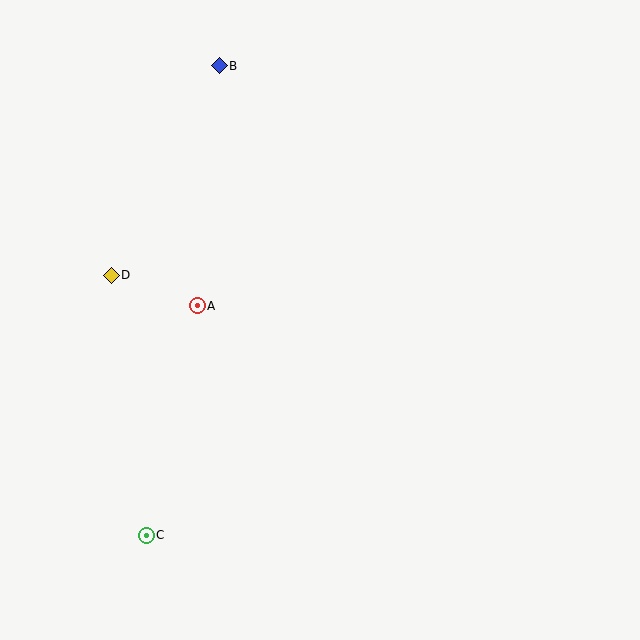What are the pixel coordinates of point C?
Point C is at (146, 535).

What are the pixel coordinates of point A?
Point A is at (197, 306).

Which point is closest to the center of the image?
Point A at (197, 306) is closest to the center.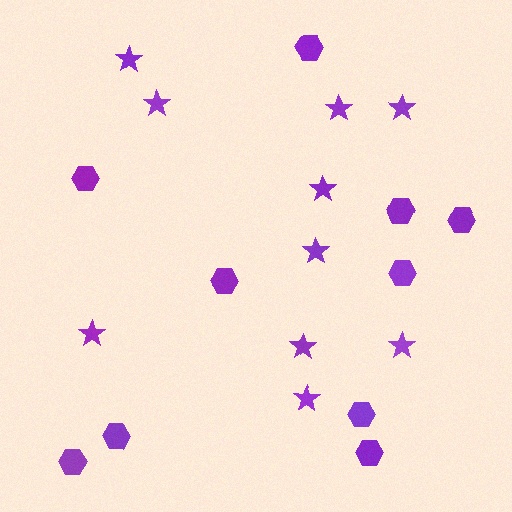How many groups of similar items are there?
There are 2 groups: one group of hexagons (10) and one group of stars (10).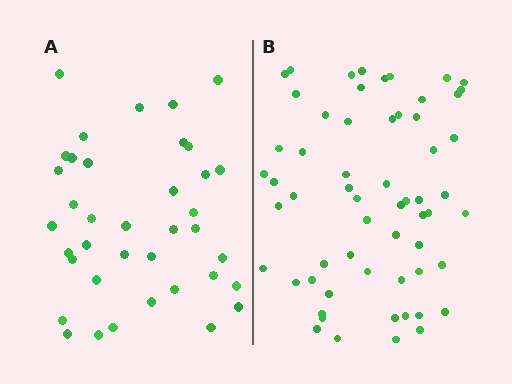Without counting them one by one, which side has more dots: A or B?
Region B (the right region) has more dots.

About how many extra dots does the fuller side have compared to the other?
Region B has approximately 20 more dots than region A.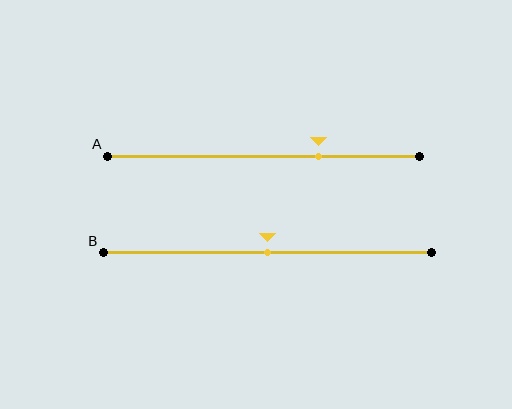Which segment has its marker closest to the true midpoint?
Segment B has its marker closest to the true midpoint.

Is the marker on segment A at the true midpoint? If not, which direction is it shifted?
No, the marker on segment A is shifted to the right by about 18% of the segment length.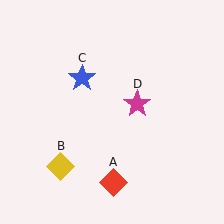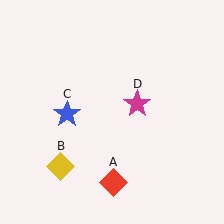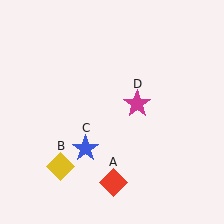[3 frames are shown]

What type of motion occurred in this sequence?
The blue star (object C) rotated counterclockwise around the center of the scene.